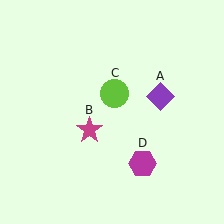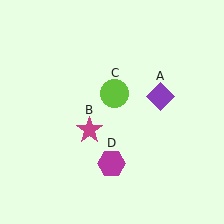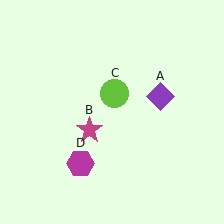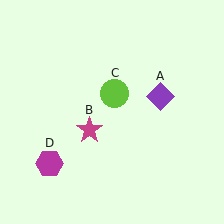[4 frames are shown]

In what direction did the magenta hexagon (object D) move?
The magenta hexagon (object D) moved left.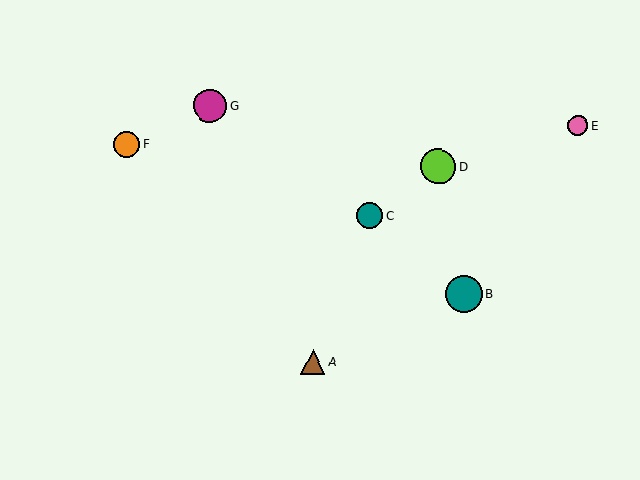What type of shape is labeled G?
Shape G is a magenta circle.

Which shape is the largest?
The teal circle (labeled B) is the largest.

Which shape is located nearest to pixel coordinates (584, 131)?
The pink circle (labeled E) at (578, 126) is nearest to that location.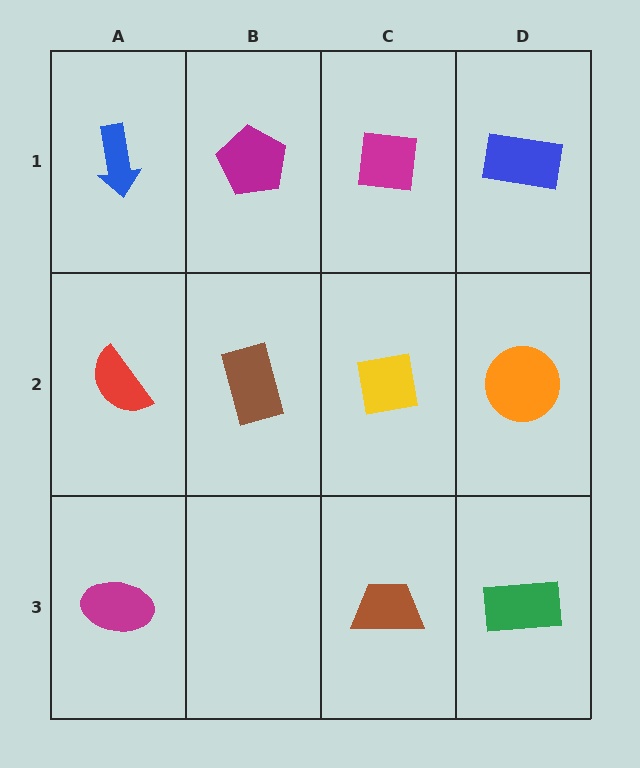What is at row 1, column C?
A magenta square.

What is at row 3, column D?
A green rectangle.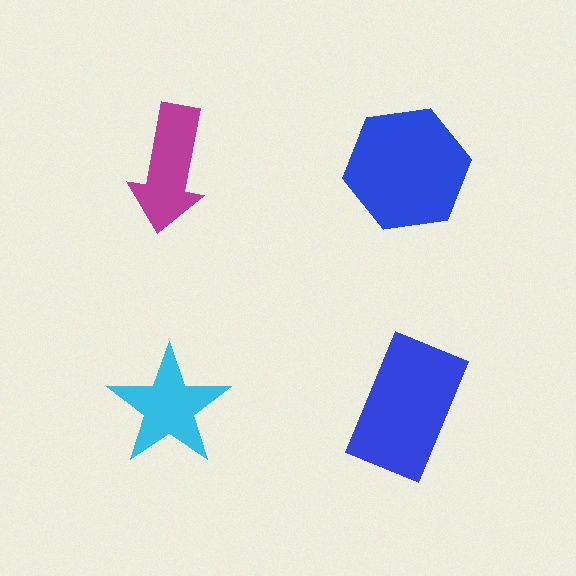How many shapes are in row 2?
2 shapes.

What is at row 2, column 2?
A blue rectangle.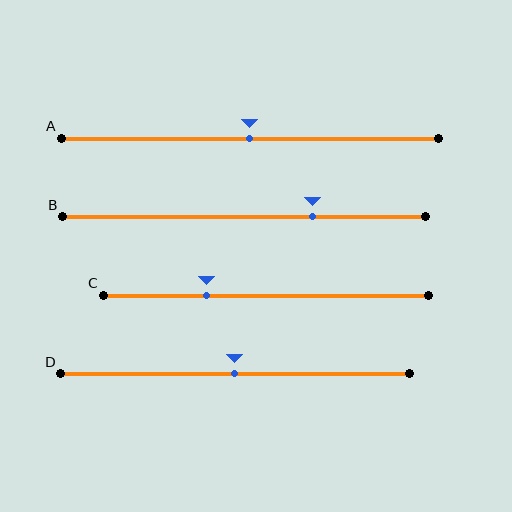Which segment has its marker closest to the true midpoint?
Segment A has its marker closest to the true midpoint.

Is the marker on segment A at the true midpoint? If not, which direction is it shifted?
Yes, the marker on segment A is at the true midpoint.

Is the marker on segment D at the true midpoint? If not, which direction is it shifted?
Yes, the marker on segment D is at the true midpoint.